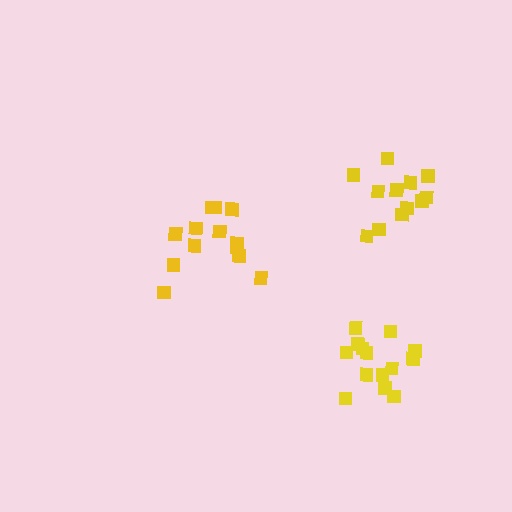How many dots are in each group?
Group 1: 13 dots, Group 2: 12 dots, Group 3: 14 dots (39 total).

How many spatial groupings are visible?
There are 3 spatial groupings.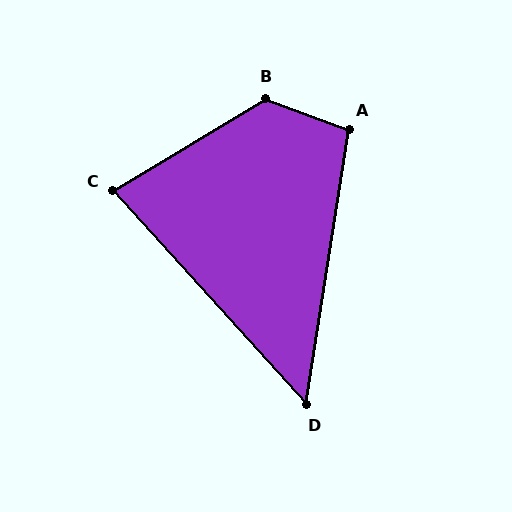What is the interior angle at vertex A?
Approximately 101 degrees (obtuse).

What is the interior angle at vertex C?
Approximately 79 degrees (acute).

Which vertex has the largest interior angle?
B, at approximately 129 degrees.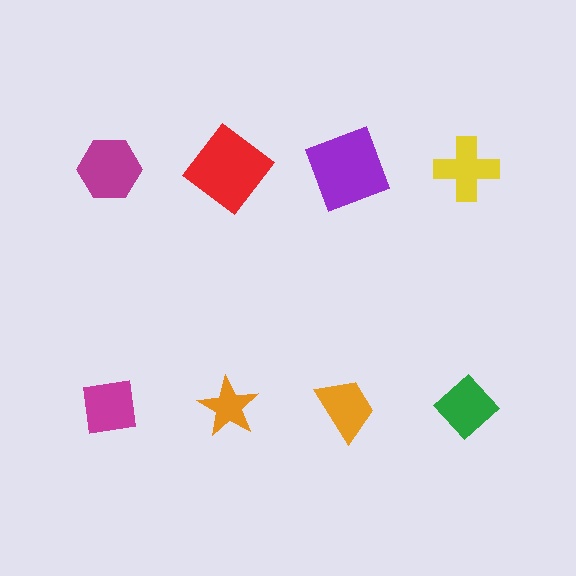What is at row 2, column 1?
A magenta square.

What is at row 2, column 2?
An orange star.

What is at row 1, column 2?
A red diamond.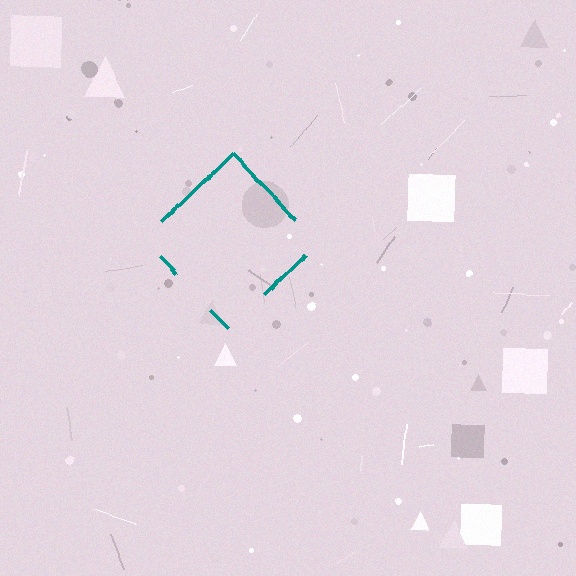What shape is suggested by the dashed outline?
The dashed outline suggests a diamond.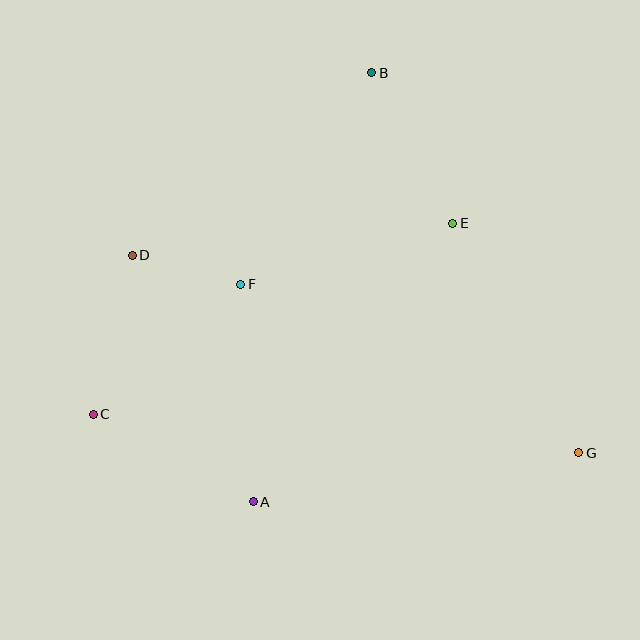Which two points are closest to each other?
Points D and F are closest to each other.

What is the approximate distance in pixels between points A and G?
The distance between A and G is approximately 329 pixels.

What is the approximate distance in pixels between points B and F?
The distance between B and F is approximately 249 pixels.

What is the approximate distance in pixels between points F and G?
The distance between F and G is approximately 378 pixels.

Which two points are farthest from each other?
Points D and G are farthest from each other.